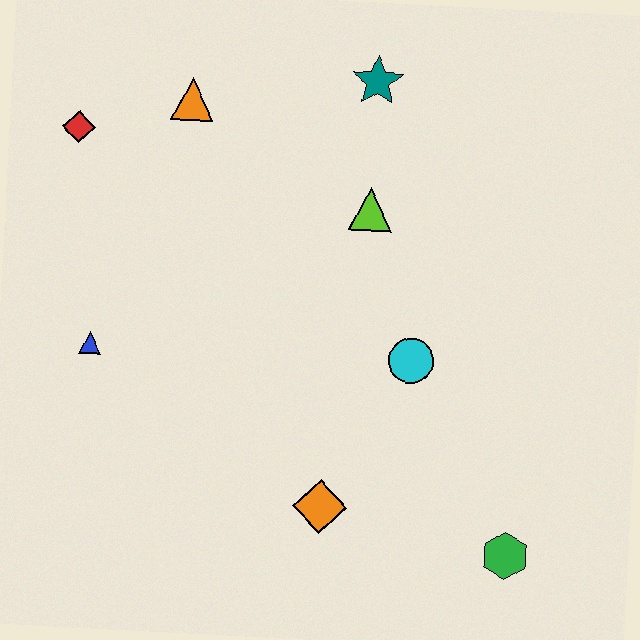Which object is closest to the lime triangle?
The teal star is closest to the lime triangle.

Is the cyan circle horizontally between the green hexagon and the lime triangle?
Yes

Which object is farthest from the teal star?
The green hexagon is farthest from the teal star.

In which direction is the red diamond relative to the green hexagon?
The red diamond is to the left of the green hexagon.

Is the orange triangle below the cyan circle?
No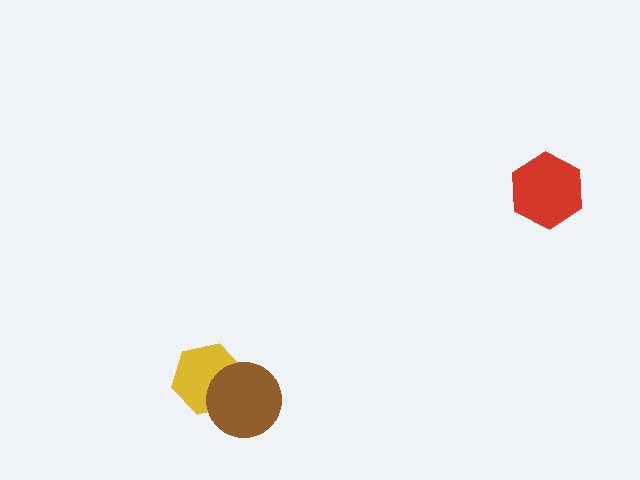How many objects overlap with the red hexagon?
0 objects overlap with the red hexagon.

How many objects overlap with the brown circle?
1 object overlaps with the brown circle.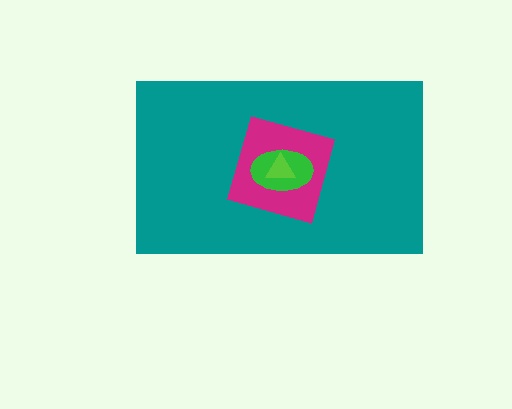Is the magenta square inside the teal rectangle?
Yes.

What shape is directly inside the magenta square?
The green ellipse.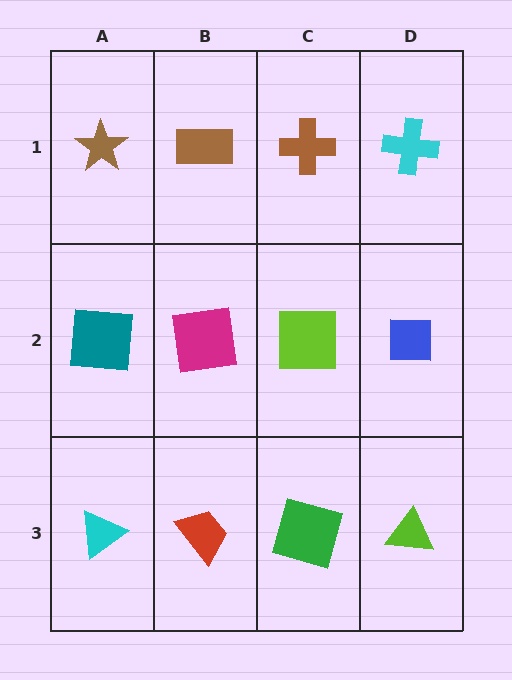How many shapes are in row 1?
4 shapes.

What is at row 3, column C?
A green square.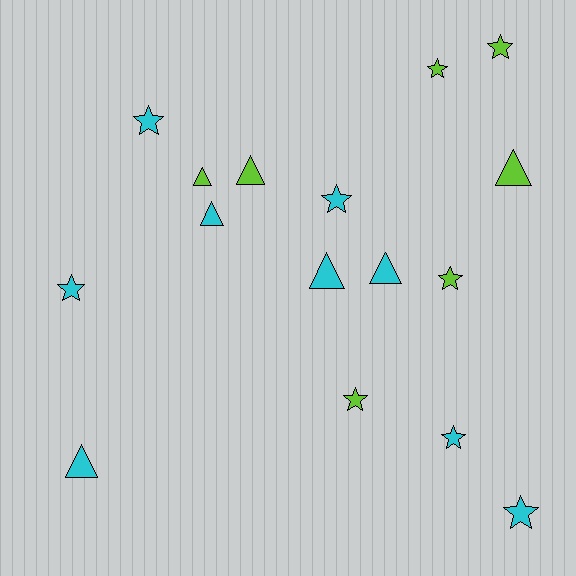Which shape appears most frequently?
Star, with 9 objects.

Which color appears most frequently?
Cyan, with 9 objects.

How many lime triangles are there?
There are 3 lime triangles.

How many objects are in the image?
There are 16 objects.